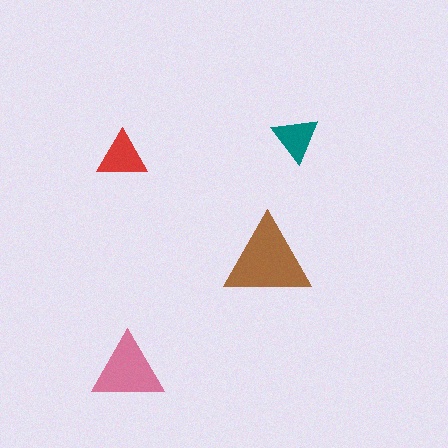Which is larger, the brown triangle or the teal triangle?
The brown one.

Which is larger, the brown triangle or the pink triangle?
The brown one.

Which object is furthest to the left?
The red triangle is leftmost.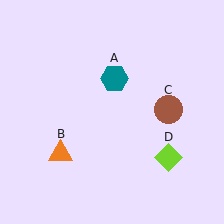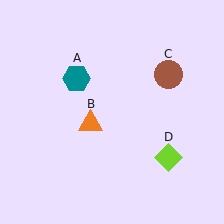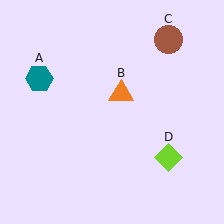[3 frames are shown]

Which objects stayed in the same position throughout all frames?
Lime diamond (object D) remained stationary.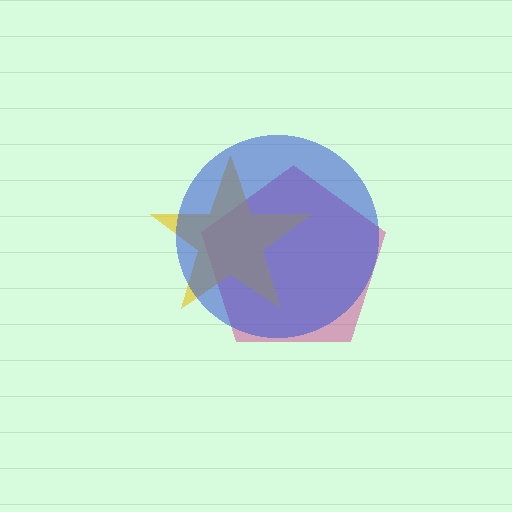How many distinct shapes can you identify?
There are 3 distinct shapes: a magenta pentagon, a yellow star, a blue circle.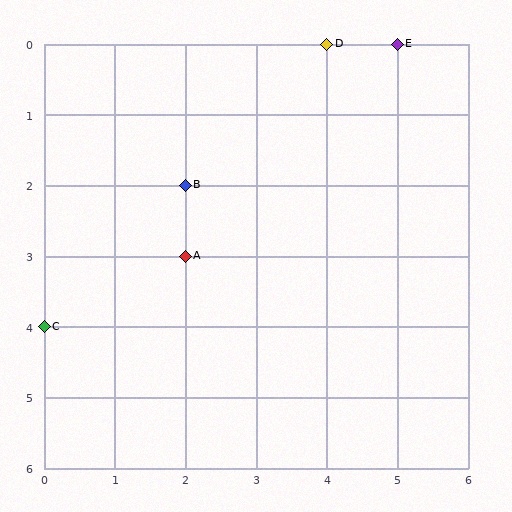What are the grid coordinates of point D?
Point D is at grid coordinates (4, 0).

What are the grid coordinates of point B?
Point B is at grid coordinates (2, 2).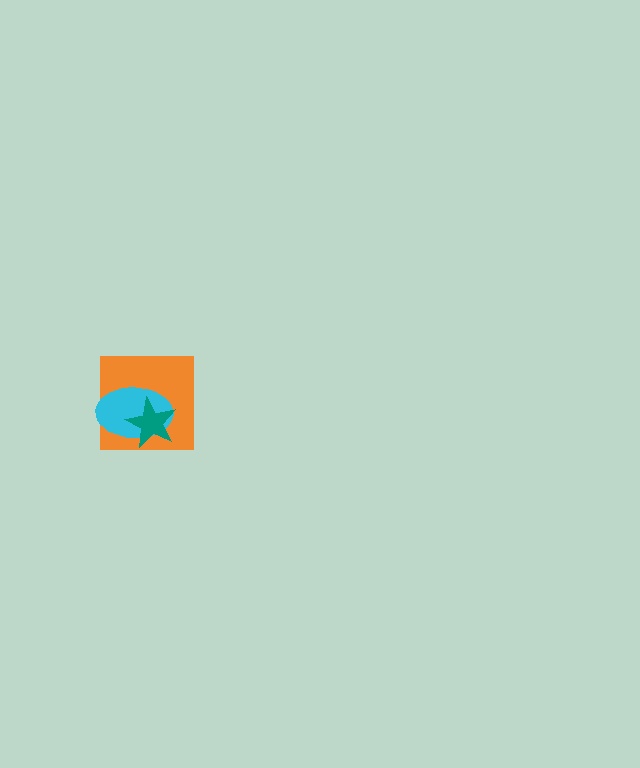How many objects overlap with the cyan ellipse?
2 objects overlap with the cyan ellipse.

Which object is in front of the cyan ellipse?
The teal star is in front of the cyan ellipse.